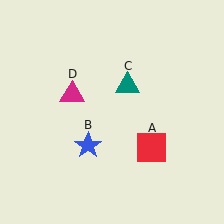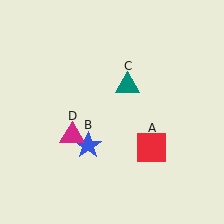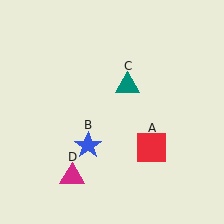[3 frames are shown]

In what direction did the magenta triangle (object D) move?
The magenta triangle (object D) moved down.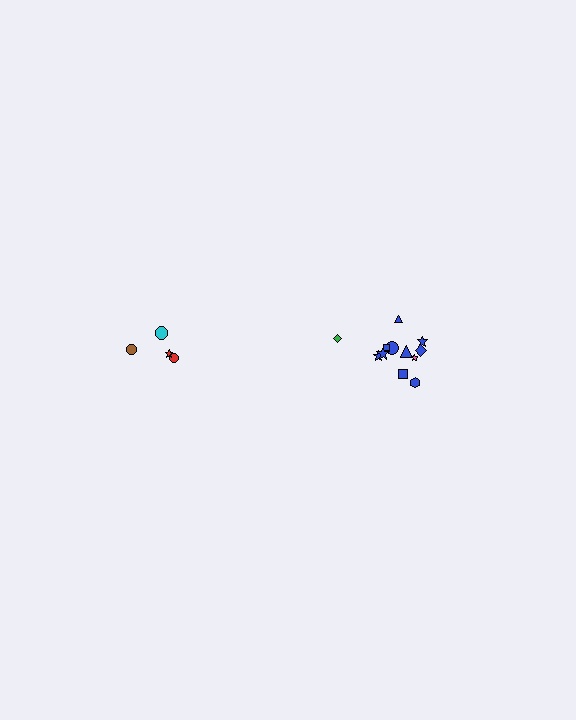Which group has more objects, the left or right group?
The right group.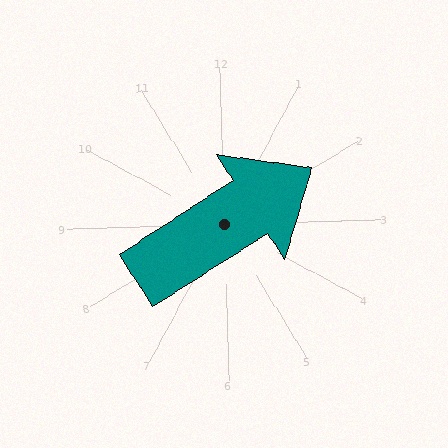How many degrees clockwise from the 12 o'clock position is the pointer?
Approximately 59 degrees.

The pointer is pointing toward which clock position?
Roughly 2 o'clock.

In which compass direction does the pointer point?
Northeast.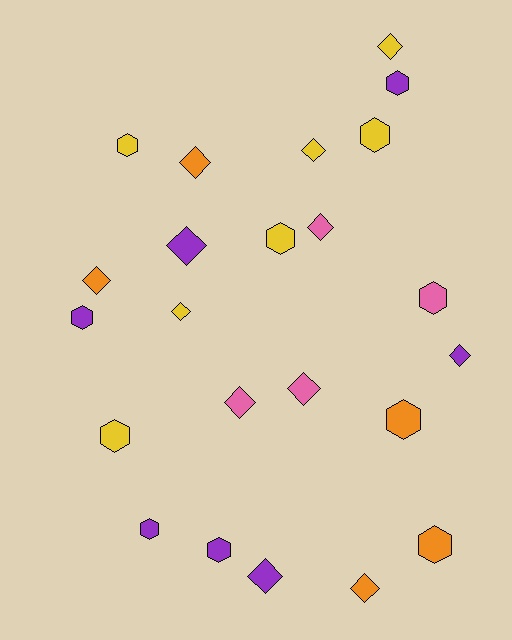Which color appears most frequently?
Purple, with 7 objects.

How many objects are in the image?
There are 23 objects.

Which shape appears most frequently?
Diamond, with 12 objects.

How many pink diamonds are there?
There are 3 pink diamonds.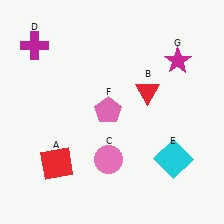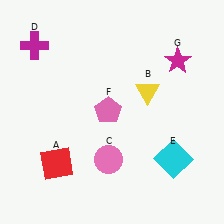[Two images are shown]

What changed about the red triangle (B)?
In Image 1, B is red. In Image 2, it changed to yellow.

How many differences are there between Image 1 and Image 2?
There is 1 difference between the two images.